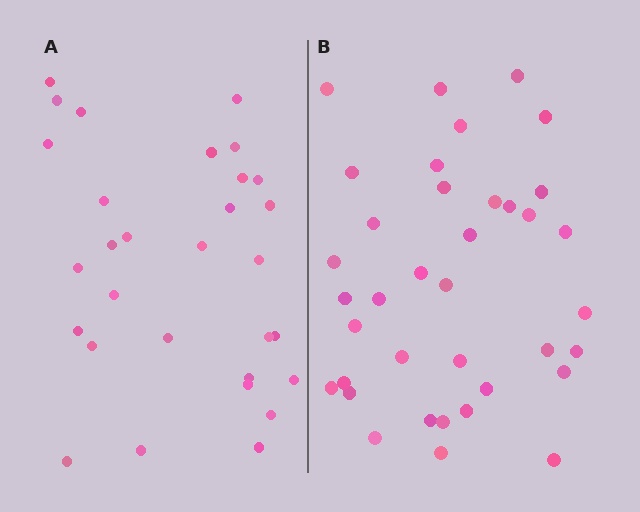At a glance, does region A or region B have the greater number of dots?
Region B (the right region) has more dots.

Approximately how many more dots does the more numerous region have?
Region B has roughly 8 or so more dots than region A.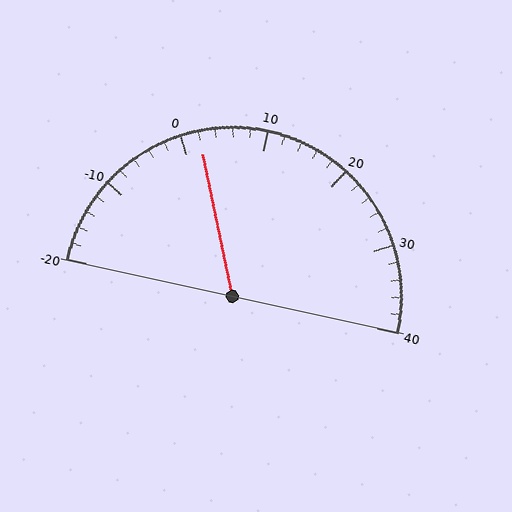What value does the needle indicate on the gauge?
The needle indicates approximately 2.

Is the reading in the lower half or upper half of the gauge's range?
The reading is in the lower half of the range (-20 to 40).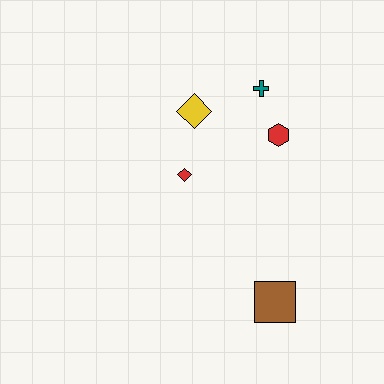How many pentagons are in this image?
There are no pentagons.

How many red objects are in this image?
There are 2 red objects.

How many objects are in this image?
There are 5 objects.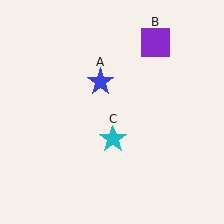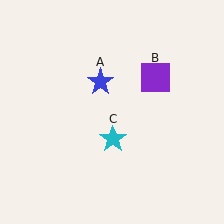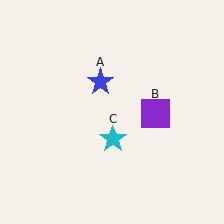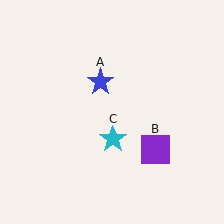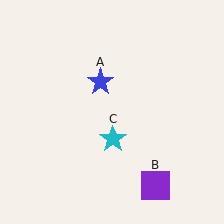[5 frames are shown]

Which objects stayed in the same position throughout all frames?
Blue star (object A) and cyan star (object C) remained stationary.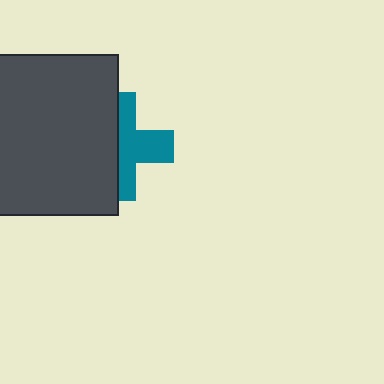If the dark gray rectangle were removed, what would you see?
You would see the complete teal cross.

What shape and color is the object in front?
The object in front is a dark gray rectangle.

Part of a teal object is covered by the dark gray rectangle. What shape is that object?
It is a cross.